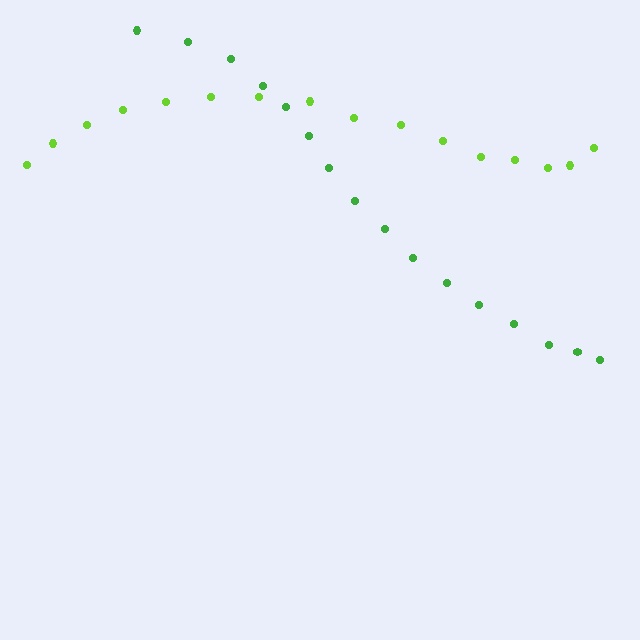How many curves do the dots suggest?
There are 2 distinct paths.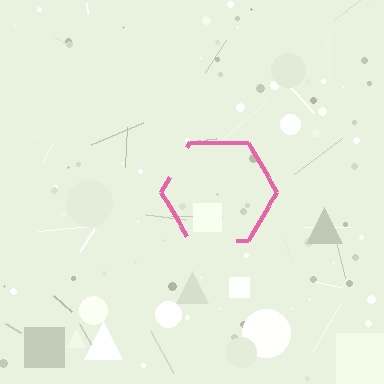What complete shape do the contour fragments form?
The contour fragments form a hexagon.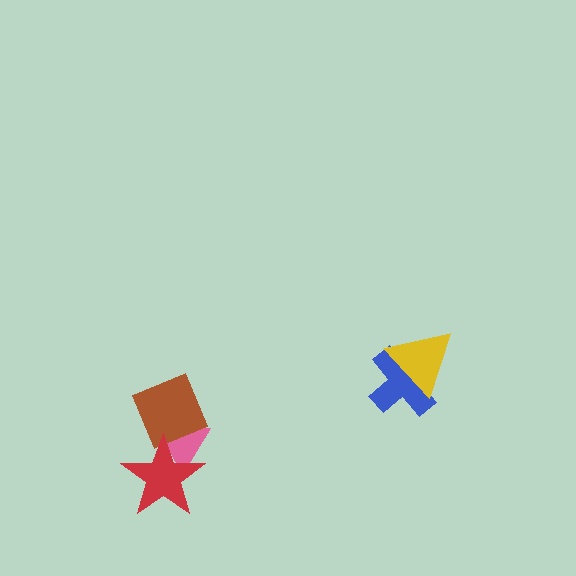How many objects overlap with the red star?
2 objects overlap with the red star.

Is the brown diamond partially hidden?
Yes, it is partially covered by another shape.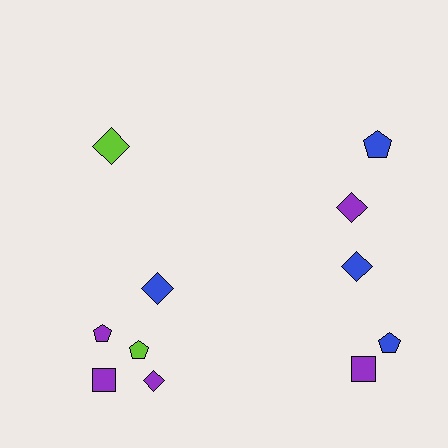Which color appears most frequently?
Purple, with 5 objects.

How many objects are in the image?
There are 11 objects.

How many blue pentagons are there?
There are 2 blue pentagons.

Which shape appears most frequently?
Diamond, with 5 objects.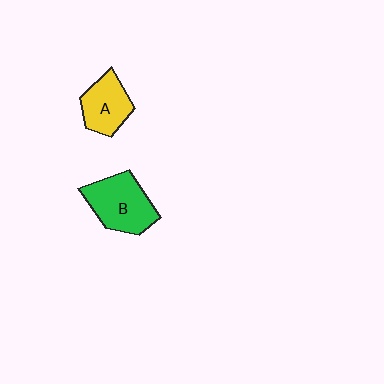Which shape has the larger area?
Shape B (green).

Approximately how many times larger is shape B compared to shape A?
Approximately 1.4 times.